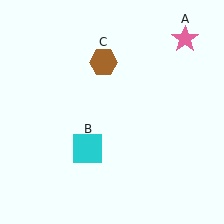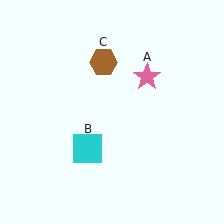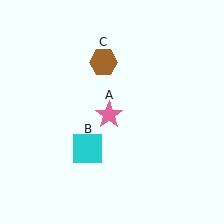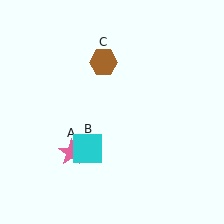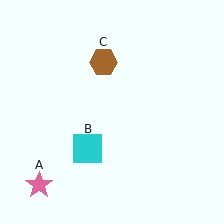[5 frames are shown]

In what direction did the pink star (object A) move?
The pink star (object A) moved down and to the left.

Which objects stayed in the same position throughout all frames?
Cyan square (object B) and brown hexagon (object C) remained stationary.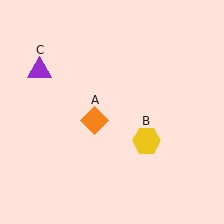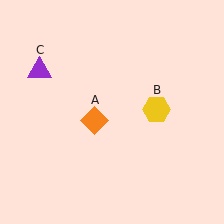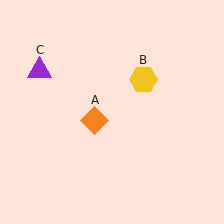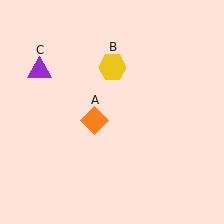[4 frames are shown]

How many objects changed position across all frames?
1 object changed position: yellow hexagon (object B).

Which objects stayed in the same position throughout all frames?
Orange diamond (object A) and purple triangle (object C) remained stationary.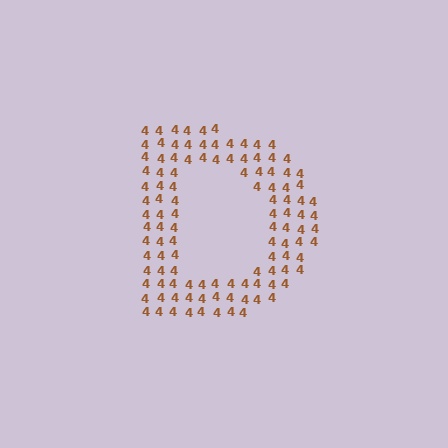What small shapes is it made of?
It is made of small digit 4's.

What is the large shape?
The large shape is the letter D.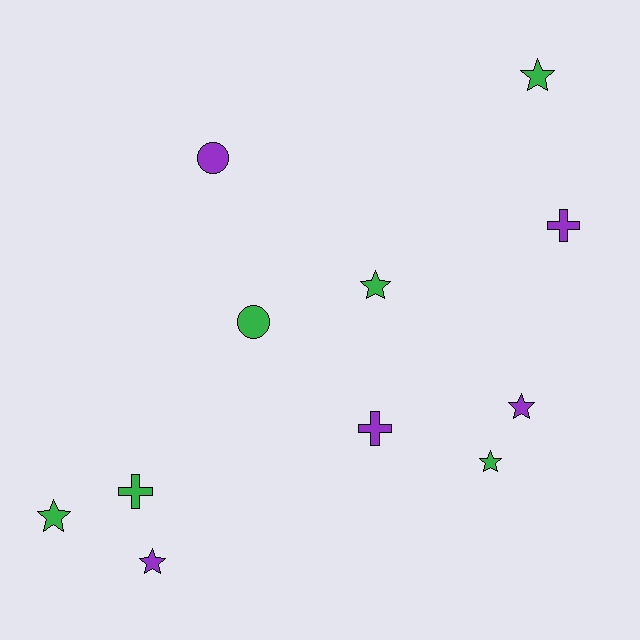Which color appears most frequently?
Green, with 6 objects.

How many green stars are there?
There are 4 green stars.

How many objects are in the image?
There are 11 objects.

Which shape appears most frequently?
Star, with 6 objects.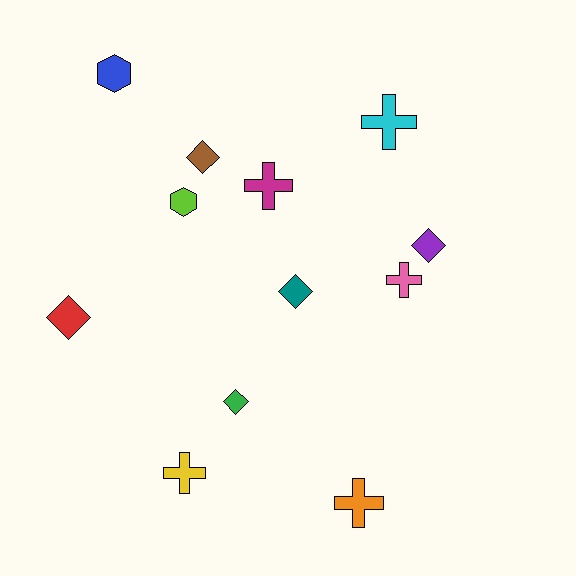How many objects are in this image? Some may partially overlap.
There are 12 objects.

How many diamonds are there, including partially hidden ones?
There are 5 diamonds.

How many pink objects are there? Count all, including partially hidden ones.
There is 1 pink object.